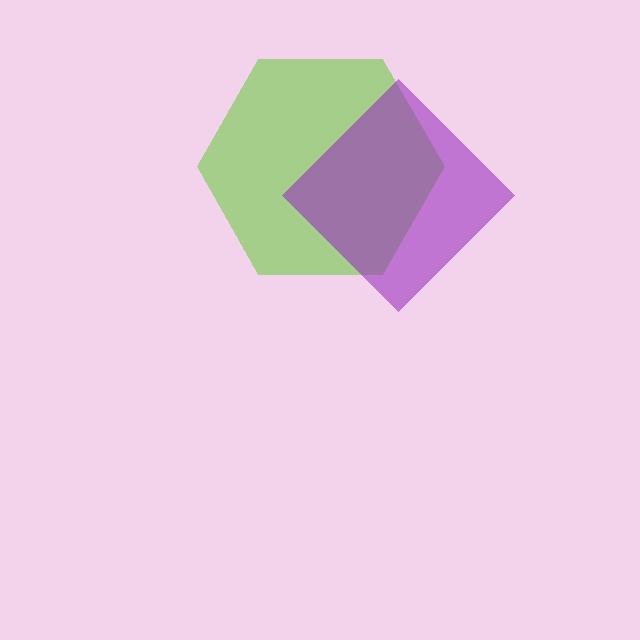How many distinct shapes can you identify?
There are 2 distinct shapes: a lime hexagon, a purple diamond.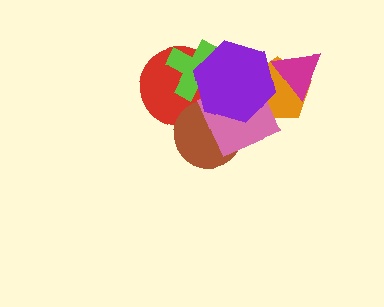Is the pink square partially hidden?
Yes, it is partially covered by another shape.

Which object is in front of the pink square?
The purple hexagon is in front of the pink square.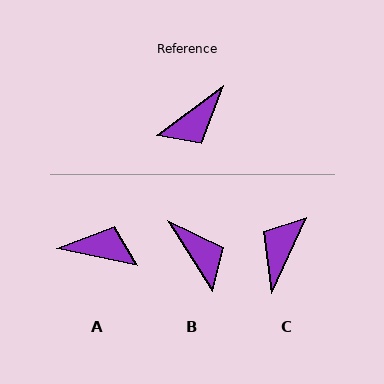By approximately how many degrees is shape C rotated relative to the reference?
Approximately 151 degrees clockwise.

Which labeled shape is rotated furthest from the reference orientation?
C, about 151 degrees away.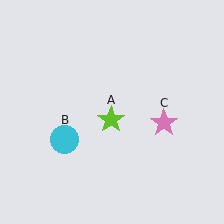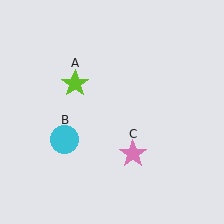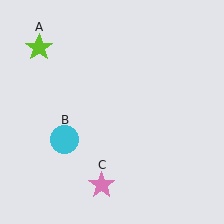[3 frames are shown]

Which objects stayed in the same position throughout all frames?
Cyan circle (object B) remained stationary.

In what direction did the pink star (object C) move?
The pink star (object C) moved down and to the left.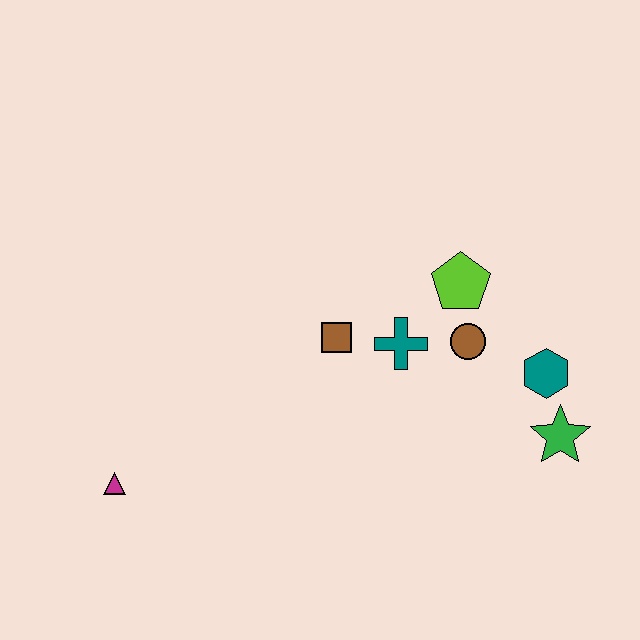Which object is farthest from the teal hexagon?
The magenta triangle is farthest from the teal hexagon.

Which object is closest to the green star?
The teal hexagon is closest to the green star.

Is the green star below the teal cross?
Yes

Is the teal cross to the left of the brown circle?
Yes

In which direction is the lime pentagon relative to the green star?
The lime pentagon is above the green star.